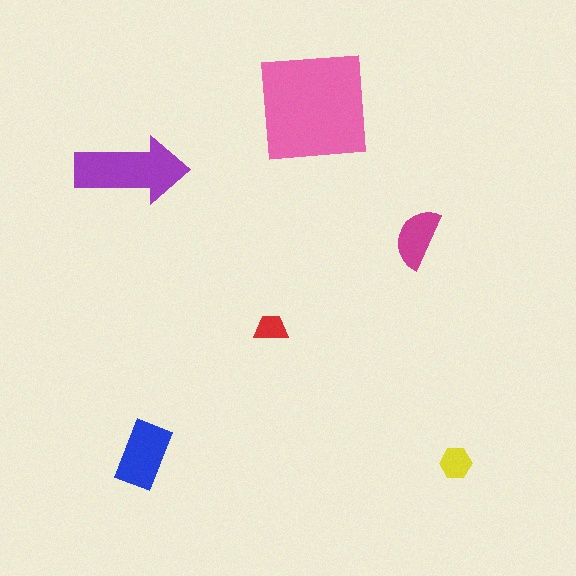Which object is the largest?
The pink square.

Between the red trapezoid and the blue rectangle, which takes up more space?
The blue rectangle.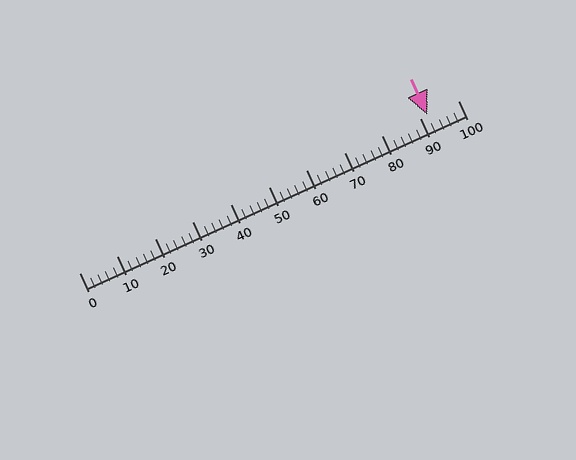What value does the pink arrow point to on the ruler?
The pink arrow points to approximately 92.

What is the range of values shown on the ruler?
The ruler shows values from 0 to 100.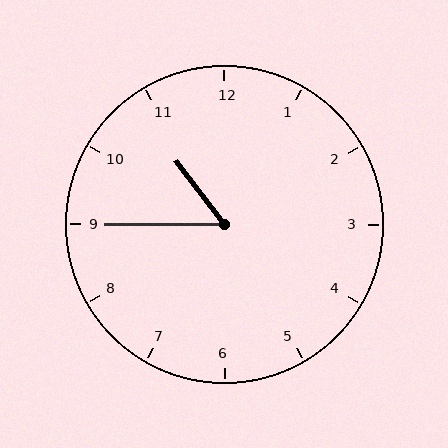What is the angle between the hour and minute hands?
Approximately 52 degrees.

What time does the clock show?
10:45.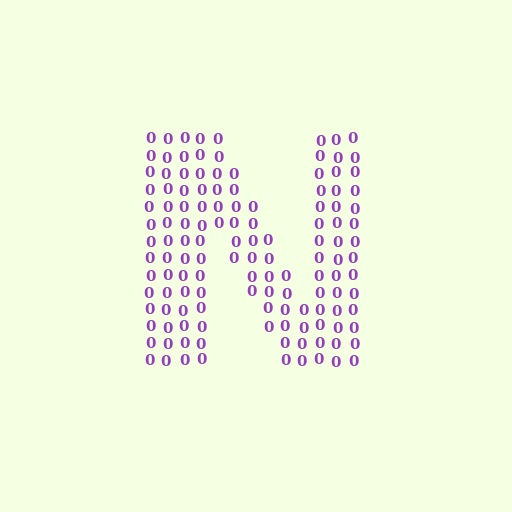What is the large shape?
The large shape is the letter N.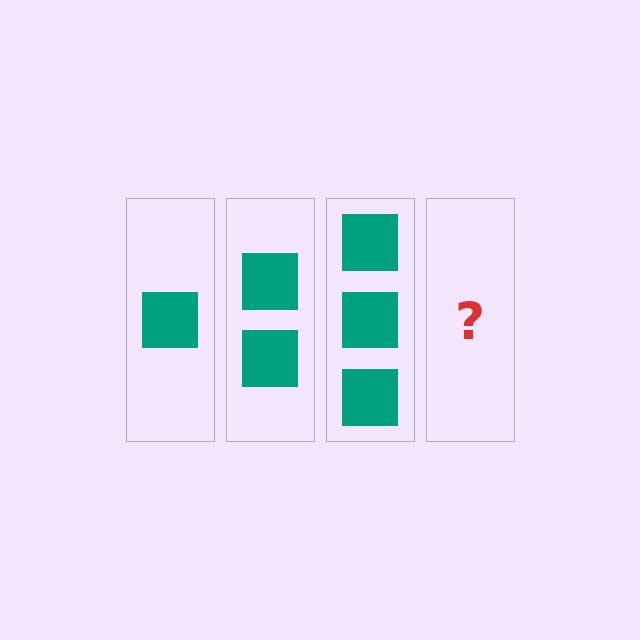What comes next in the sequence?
The next element should be 4 squares.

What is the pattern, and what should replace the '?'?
The pattern is that each step adds one more square. The '?' should be 4 squares.